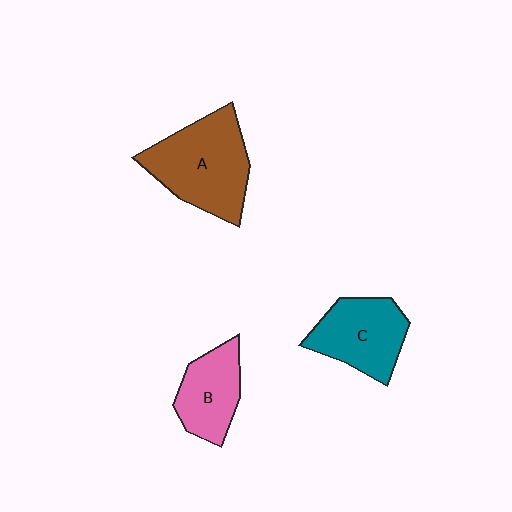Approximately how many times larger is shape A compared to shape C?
Approximately 1.3 times.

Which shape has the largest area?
Shape A (brown).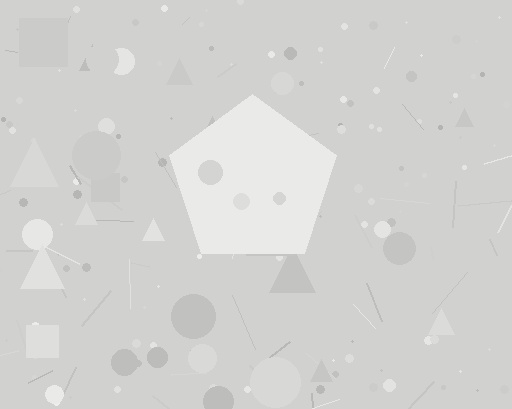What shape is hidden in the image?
A pentagon is hidden in the image.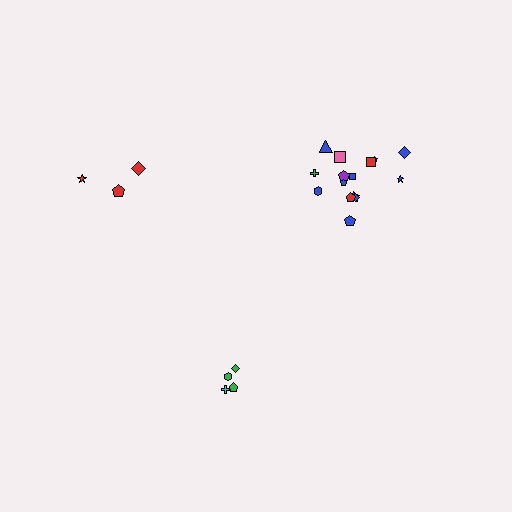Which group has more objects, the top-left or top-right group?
The top-right group.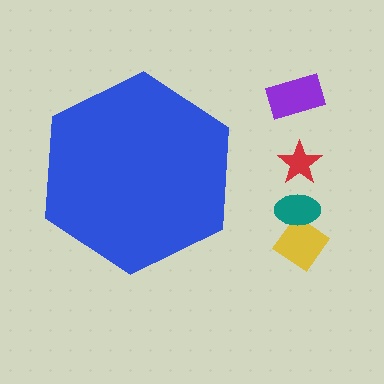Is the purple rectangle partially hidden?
No, the purple rectangle is fully visible.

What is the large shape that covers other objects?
A blue hexagon.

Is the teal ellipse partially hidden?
No, the teal ellipse is fully visible.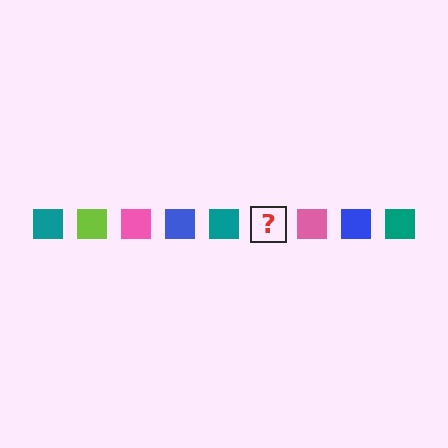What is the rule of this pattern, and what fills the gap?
The rule is that the pattern cycles through teal, lime, pink, blue squares. The gap should be filled with a lime square.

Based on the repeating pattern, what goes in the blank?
The blank should be a lime square.